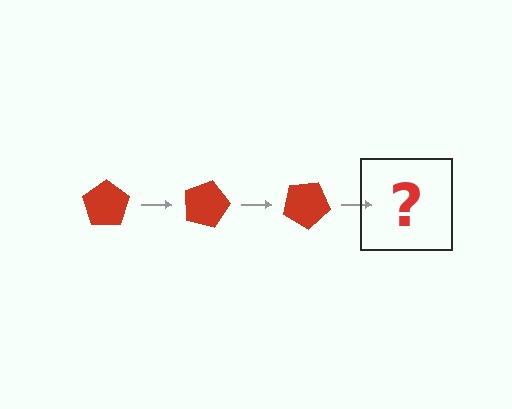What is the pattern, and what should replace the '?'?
The pattern is that the pentagon rotates 15 degrees each step. The '?' should be a red pentagon rotated 45 degrees.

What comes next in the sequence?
The next element should be a red pentagon rotated 45 degrees.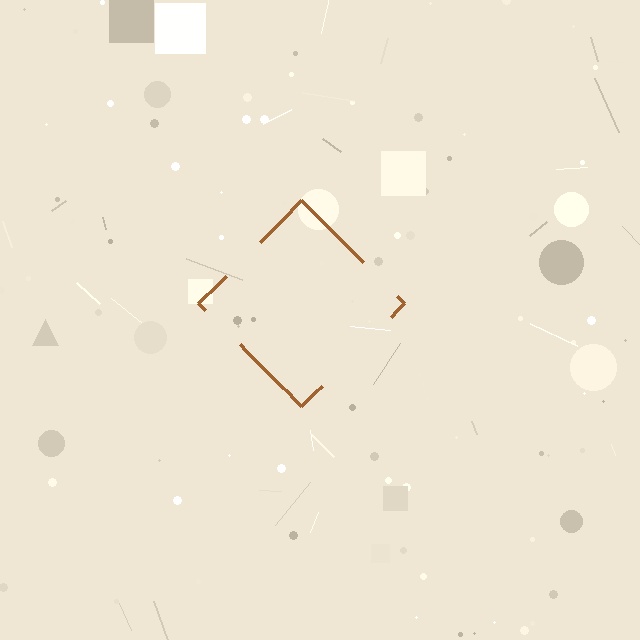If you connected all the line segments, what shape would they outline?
They would outline a diamond.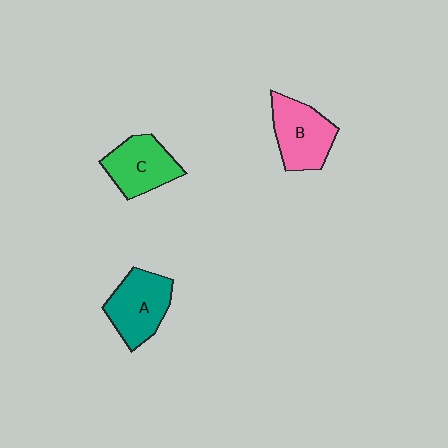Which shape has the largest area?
Shape B (pink).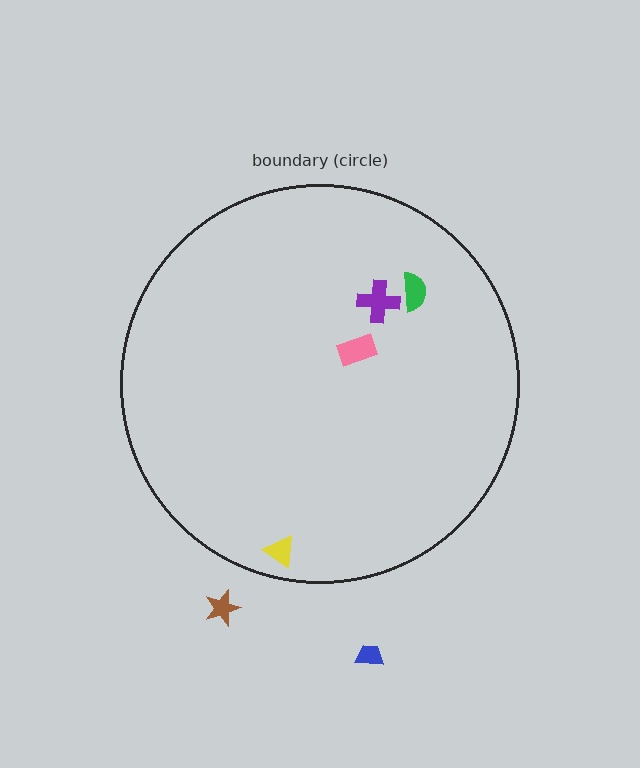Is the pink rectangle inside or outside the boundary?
Inside.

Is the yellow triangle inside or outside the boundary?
Inside.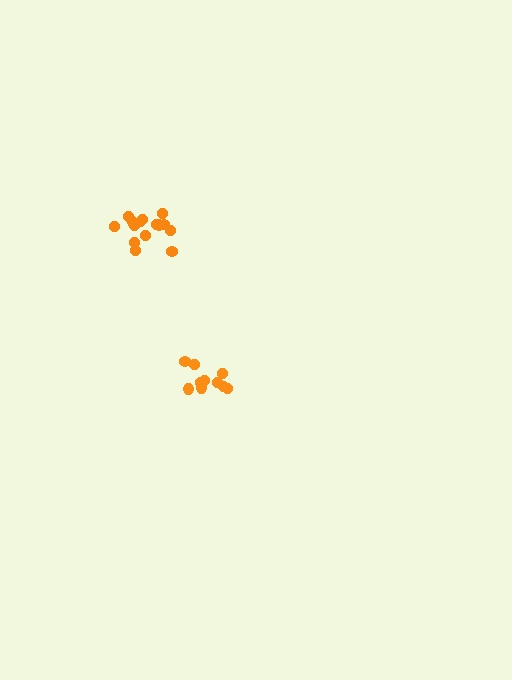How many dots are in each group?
Group 1: 10 dots, Group 2: 15 dots (25 total).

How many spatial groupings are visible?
There are 2 spatial groupings.